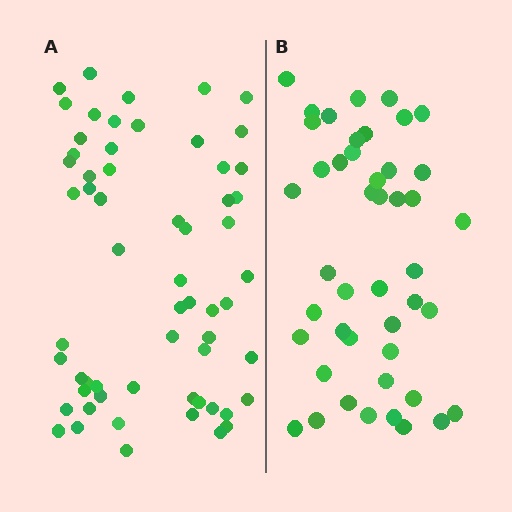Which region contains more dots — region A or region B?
Region A (the left region) has more dots.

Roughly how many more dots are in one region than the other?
Region A has approximately 15 more dots than region B.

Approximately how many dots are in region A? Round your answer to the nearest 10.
About 60 dots.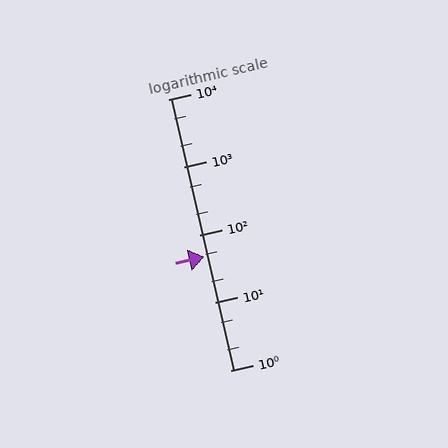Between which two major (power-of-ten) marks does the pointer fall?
The pointer is between 10 and 100.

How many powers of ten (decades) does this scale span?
The scale spans 4 decades, from 1 to 10000.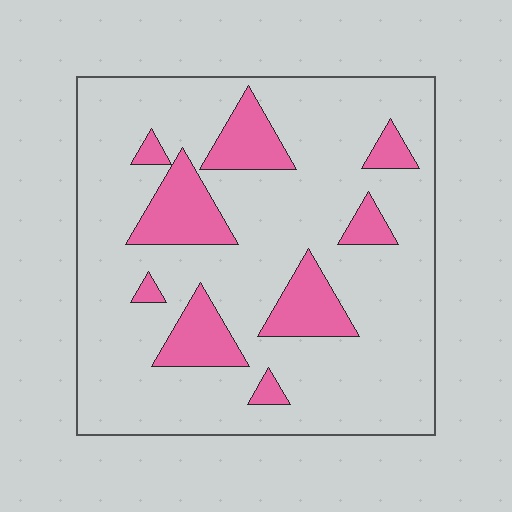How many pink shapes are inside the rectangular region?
9.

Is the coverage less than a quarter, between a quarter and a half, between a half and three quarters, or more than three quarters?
Less than a quarter.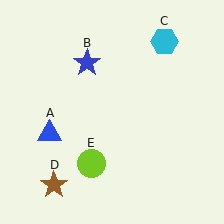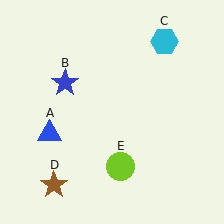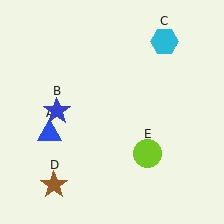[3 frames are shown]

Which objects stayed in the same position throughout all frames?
Blue triangle (object A) and cyan hexagon (object C) and brown star (object D) remained stationary.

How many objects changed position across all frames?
2 objects changed position: blue star (object B), lime circle (object E).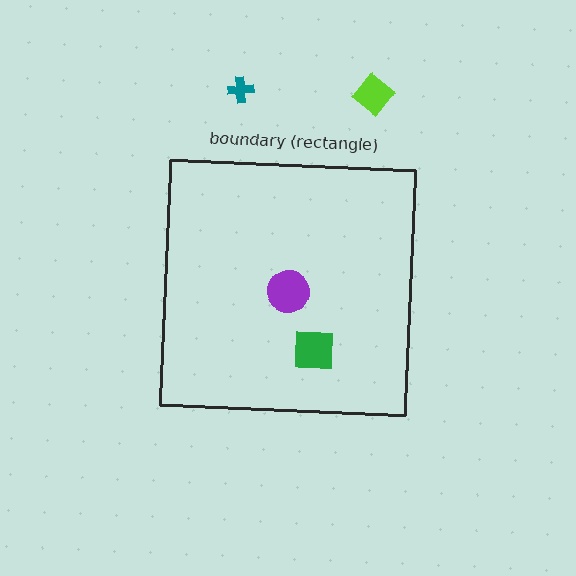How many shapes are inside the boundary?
2 inside, 2 outside.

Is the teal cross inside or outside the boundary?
Outside.